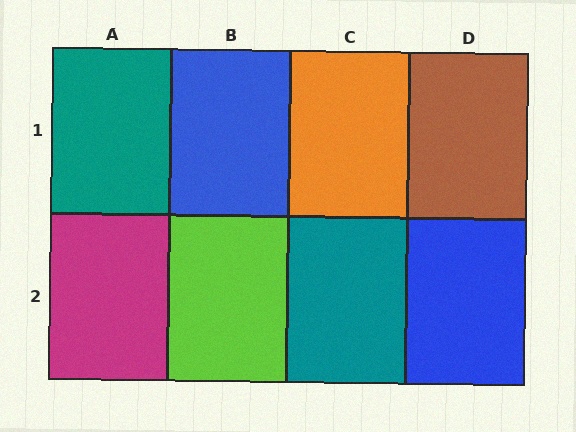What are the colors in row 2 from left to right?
Magenta, lime, teal, blue.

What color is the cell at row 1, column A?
Teal.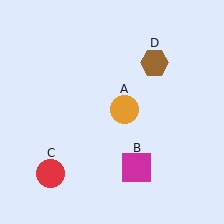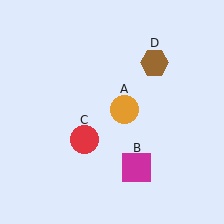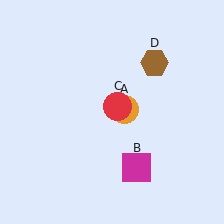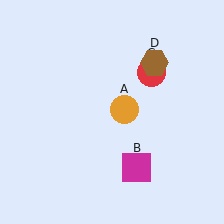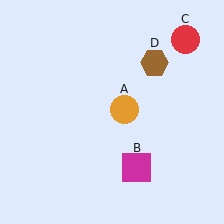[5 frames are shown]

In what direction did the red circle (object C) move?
The red circle (object C) moved up and to the right.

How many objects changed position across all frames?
1 object changed position: red circle (object C).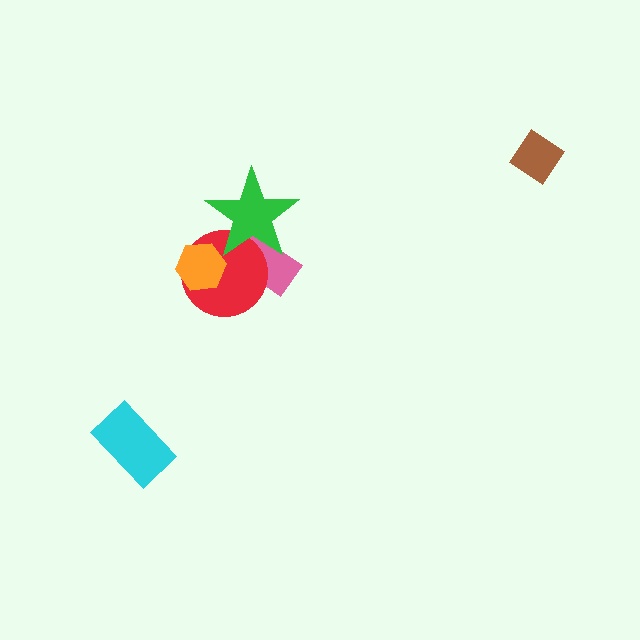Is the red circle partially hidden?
Yes, it is partially covered by another shape.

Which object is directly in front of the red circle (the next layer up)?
The green star is directly in front of the red circle.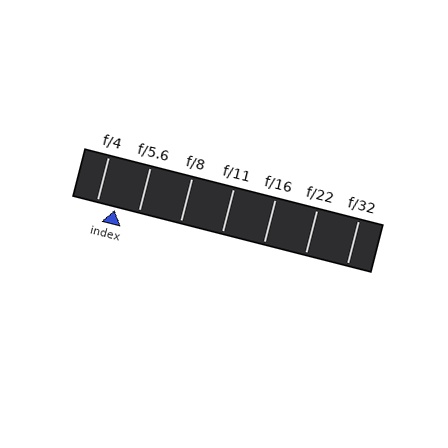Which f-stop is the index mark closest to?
The index mark is closest to f/4.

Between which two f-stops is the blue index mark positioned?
The index mark is between f/4 and f/5.6.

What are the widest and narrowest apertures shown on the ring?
The widest aperture shown is f/4 and the narrowest is f/32.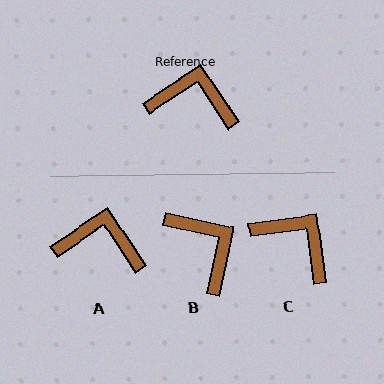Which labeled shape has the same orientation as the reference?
A.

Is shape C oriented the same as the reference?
No, it is off by about 25 degrees.